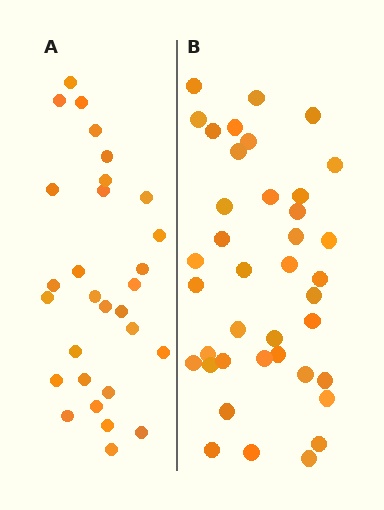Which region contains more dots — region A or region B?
Region B (the right region) has more dots.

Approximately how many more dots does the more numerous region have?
Region B has roughly 10 or so more dots than region A.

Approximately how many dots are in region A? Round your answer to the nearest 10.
About 30 dots. (The exact count is 29, which rounds to 30.)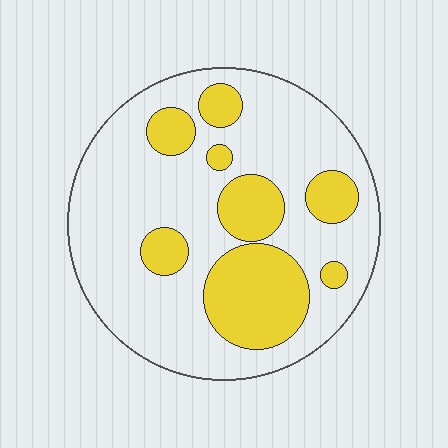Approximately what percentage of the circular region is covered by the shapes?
Approximately 30%.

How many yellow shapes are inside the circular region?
8.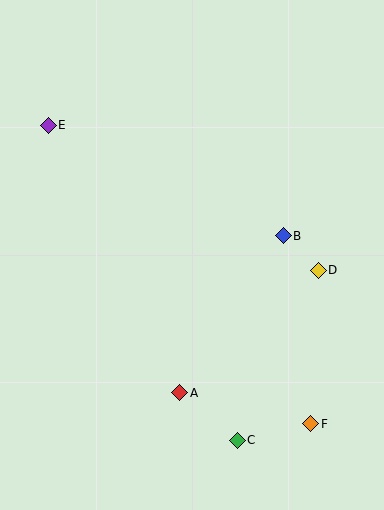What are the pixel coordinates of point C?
Point C is at (237, 440).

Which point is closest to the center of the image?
Point B at (283, 236) is closest to the center.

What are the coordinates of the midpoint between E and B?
The midpoint between E and B is at (166, 180).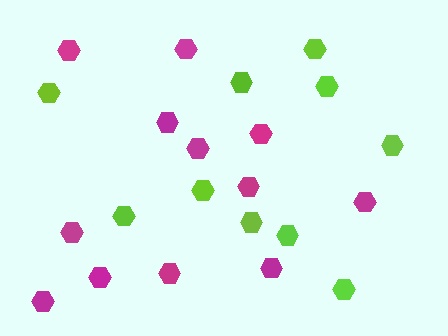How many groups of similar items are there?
There are 2 groups: one group of magenta hexagons (12) and one group of lime hexagons (10).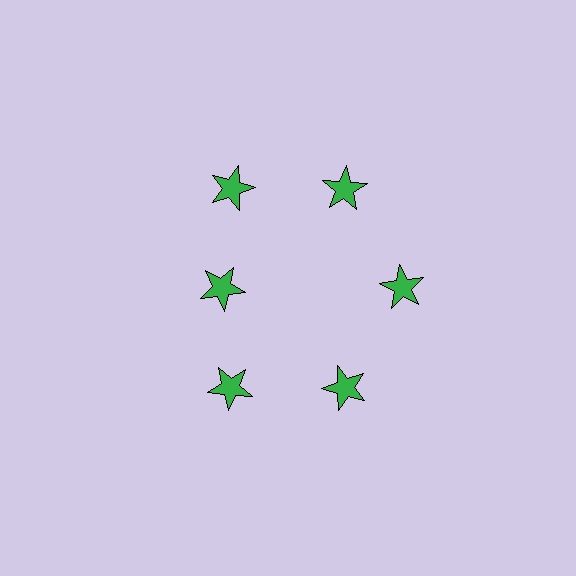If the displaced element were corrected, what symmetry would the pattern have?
It would have 6-fold rotational symmetry — the pattern would map onto itself every 60 degrees.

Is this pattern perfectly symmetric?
No. The 6 green stars are arranged in a ring, but one element near the 9 o'clock position is pulled inward toward the center, breaking the 6-fold rotational symmetry.